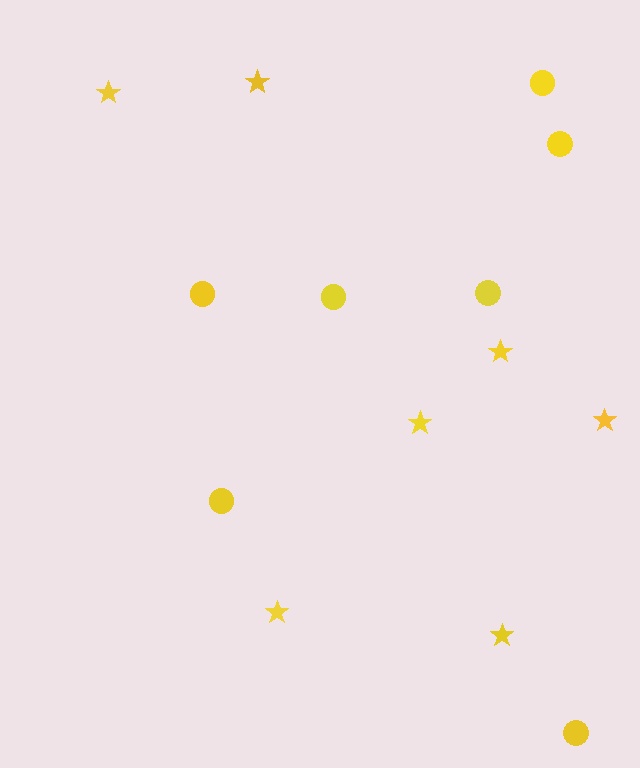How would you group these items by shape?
There are 2 groups: one group of stars (7) and one group of circles (7).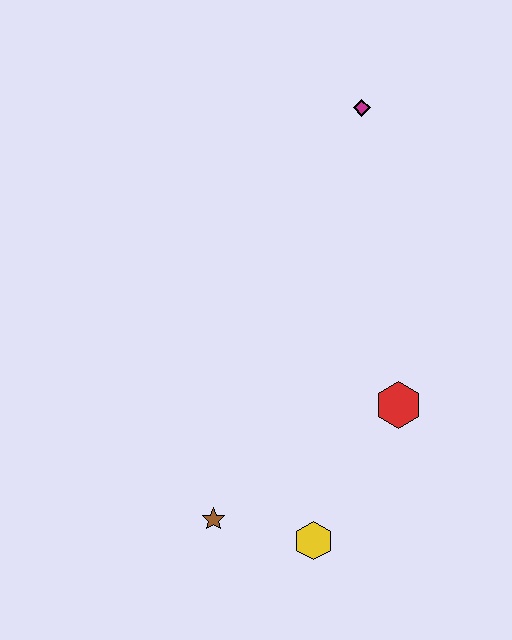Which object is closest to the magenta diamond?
The red hexagon is closest to the magenta diamond.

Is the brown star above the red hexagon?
No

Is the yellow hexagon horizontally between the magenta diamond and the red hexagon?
No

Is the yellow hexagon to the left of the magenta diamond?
Yes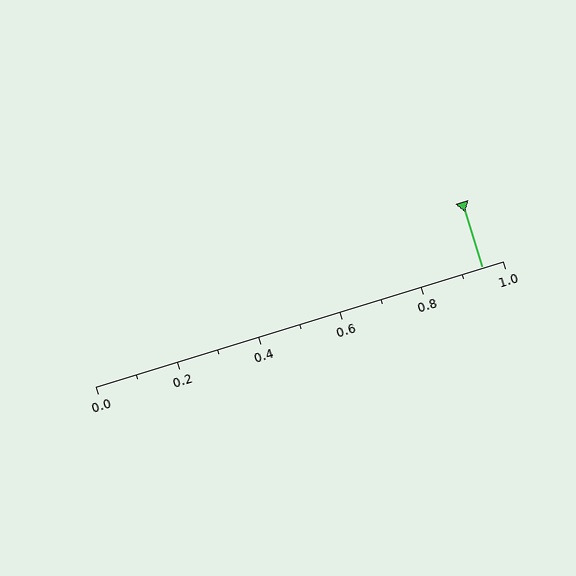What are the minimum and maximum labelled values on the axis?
The axis runs from 0.0 to 1.0.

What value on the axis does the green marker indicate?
The marker indicates approximately 0.95.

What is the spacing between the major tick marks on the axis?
The major ticks are spaced 0.2 apart.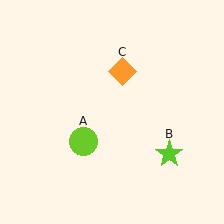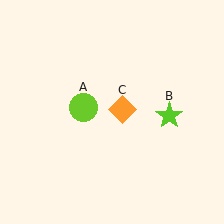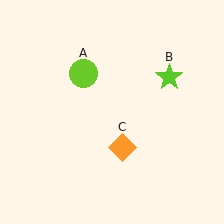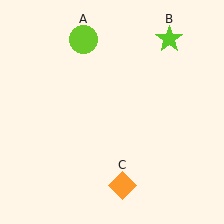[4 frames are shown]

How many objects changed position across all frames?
3 objects changed position: lime circle (object A), lime star (object B), orange diamond (object C).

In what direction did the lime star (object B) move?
The lime star (object B) moved up.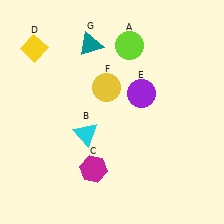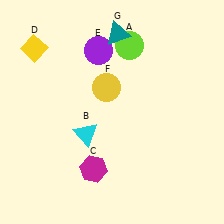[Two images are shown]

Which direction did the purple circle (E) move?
The purple circle (E) moved left.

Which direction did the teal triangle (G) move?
The teal triangle (G) moved right.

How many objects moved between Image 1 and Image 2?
2 objects moved between the two images.